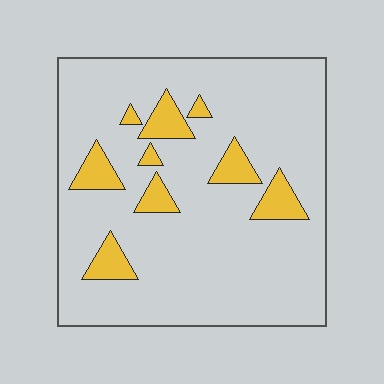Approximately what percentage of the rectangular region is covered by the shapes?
Approximately 15%.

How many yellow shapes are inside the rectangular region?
9.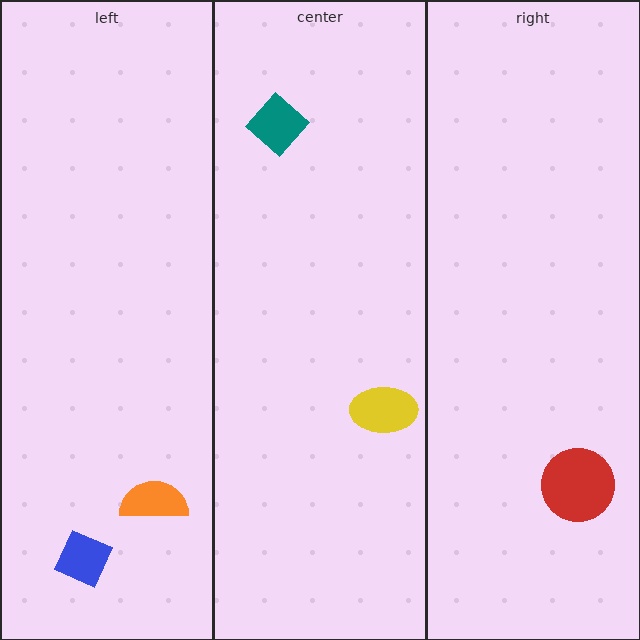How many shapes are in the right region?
1.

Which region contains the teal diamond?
The center region.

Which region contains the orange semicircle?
The left region.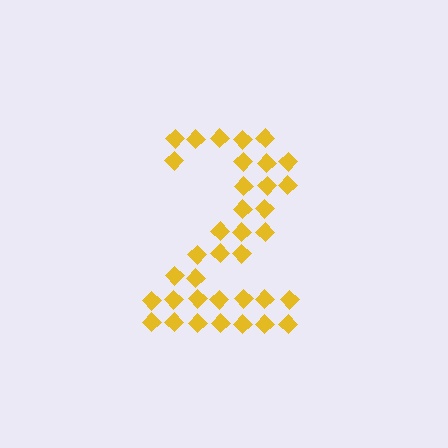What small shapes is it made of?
It is made of small diamonds.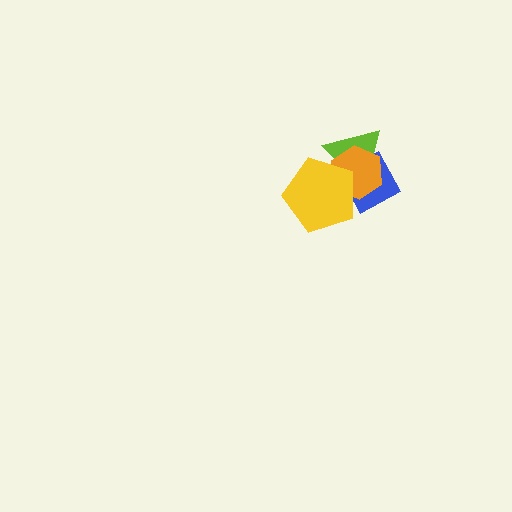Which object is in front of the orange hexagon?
The yellow pentagon is in front of the orange hexagon.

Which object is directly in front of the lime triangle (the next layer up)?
The blue diamond is directly in front of the lime triangle.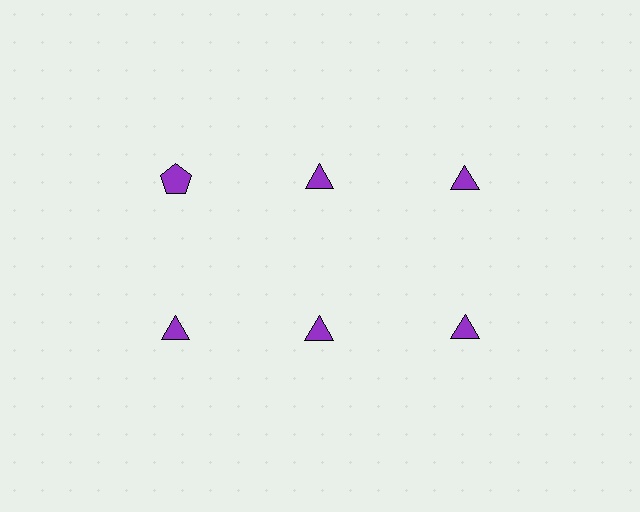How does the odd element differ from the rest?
It has a different shape: pentagon instead of triangle.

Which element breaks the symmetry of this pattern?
The purple pentagon in the top row, leftmost column breaks the symmetry. All other shapes are purple triangles.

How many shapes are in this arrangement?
There are 6 shapes arranged in a grid pattern.